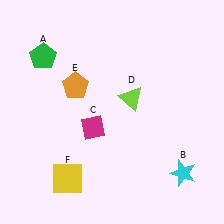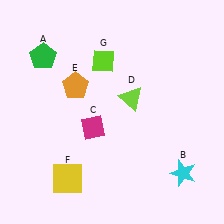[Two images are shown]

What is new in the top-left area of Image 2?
A lime diamond (G) was added in the top-left area of Image 2.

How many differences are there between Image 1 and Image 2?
There is 1 difference between the two images.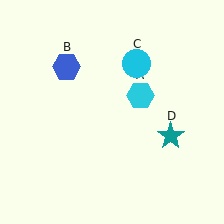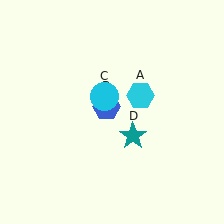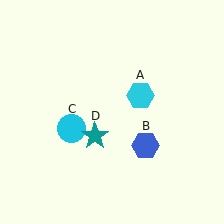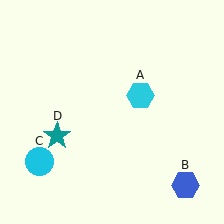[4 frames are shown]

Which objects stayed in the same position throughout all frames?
Cyan hexagon (object A) remained stationary.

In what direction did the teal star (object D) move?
The teal star (object D) moved left.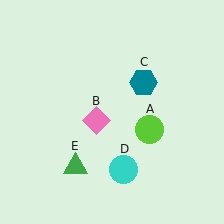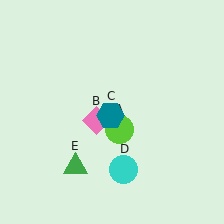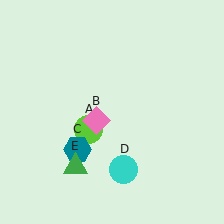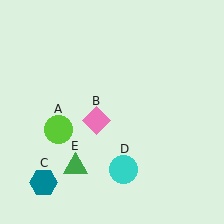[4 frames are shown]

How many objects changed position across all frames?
2 objects changed position: lime circle (object A), teal hexagon (object C).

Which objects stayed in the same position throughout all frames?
Pink diamond (object B) and cyan circle (object D) and green triangle (object E) remained stationary.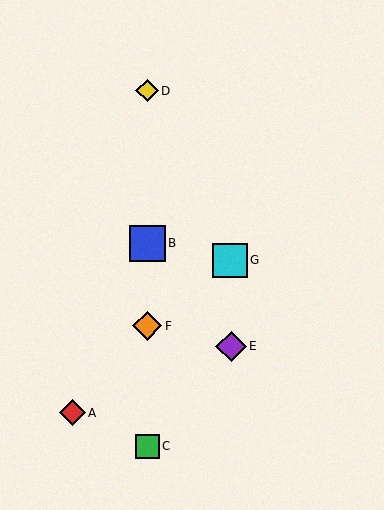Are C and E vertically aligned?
No, C is at x≈147 and E is at x≈231.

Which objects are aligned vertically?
Objects B, C, D, F are aligned vertically.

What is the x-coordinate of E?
Object E is at x≈231.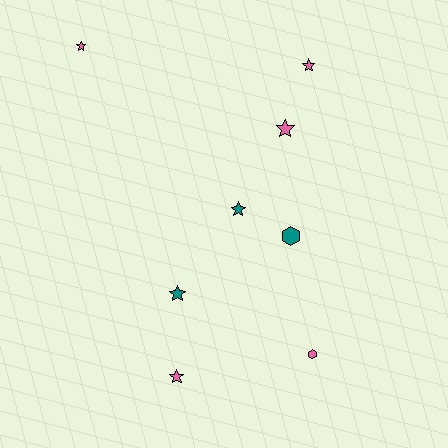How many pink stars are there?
There are 4 pink stars.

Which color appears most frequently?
Pink, with 5 objects.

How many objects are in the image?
There are 8 objects.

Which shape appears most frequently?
Star, with 6 objects.